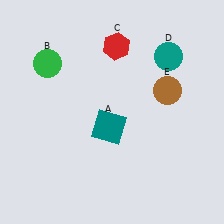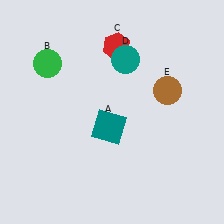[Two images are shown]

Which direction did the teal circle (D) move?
The teal circle (D) moved left.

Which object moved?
The teal circle (D) moved left.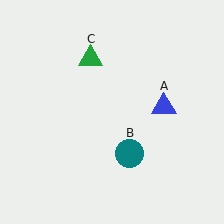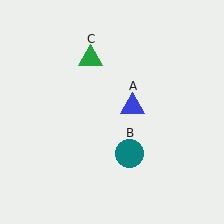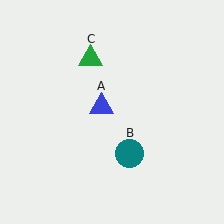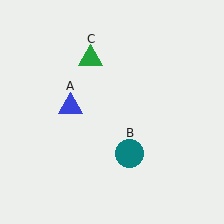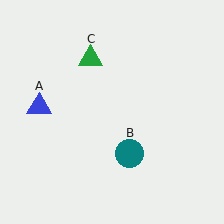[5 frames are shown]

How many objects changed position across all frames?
1 object changed position: blue triangle (object A).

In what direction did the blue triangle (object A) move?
The blue triangle (object A) moved left.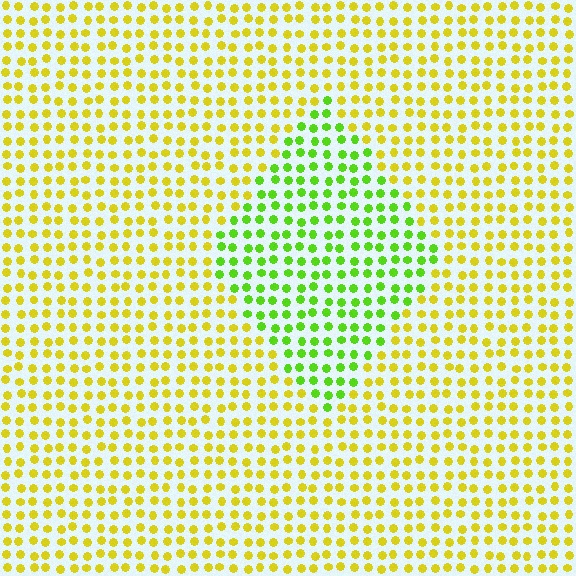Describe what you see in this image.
The image is filled with small yellow elements in a uniform arrangement. A diamond-shaped region is visible where the elements are tinted to a slightly different hue, forming a subtle color boundary.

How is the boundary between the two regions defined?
The boundary is defined purely by a slight shift in hue (about 44 degrees). Spacing, size, and orientation are identical on both sides.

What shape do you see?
I see a diamond.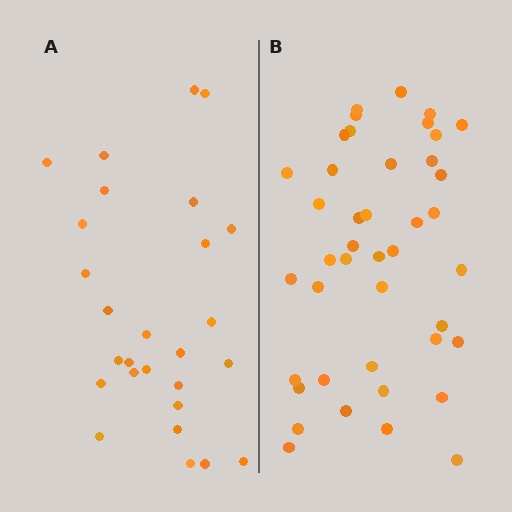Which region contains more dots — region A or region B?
Region B (the right region) has more dots.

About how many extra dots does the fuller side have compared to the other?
Region B has approximately 15 more dots than region A.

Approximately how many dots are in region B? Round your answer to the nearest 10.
About 40 dots. (The exact count is 42, which rounds to 40.)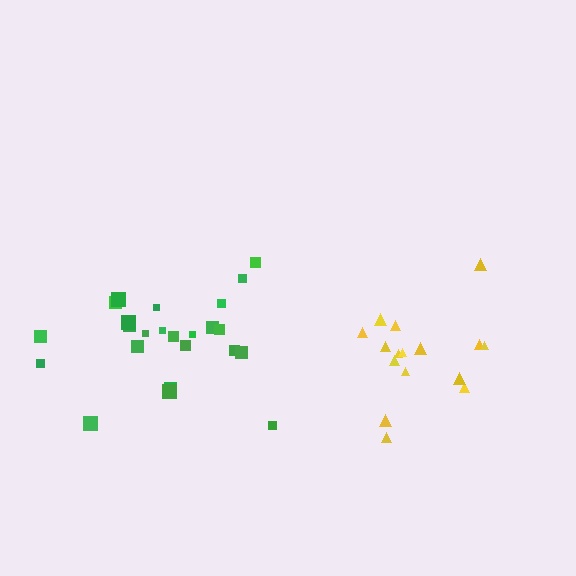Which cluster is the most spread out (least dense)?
Yellow.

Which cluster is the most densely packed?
Green.